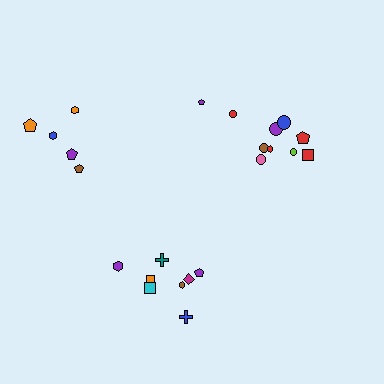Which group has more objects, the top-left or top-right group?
The top-right group.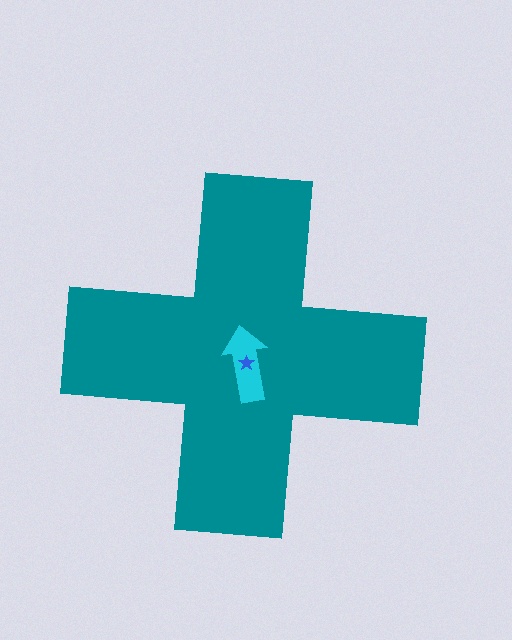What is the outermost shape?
The teal cross.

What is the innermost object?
The blue star.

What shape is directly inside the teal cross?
The cyan arrow.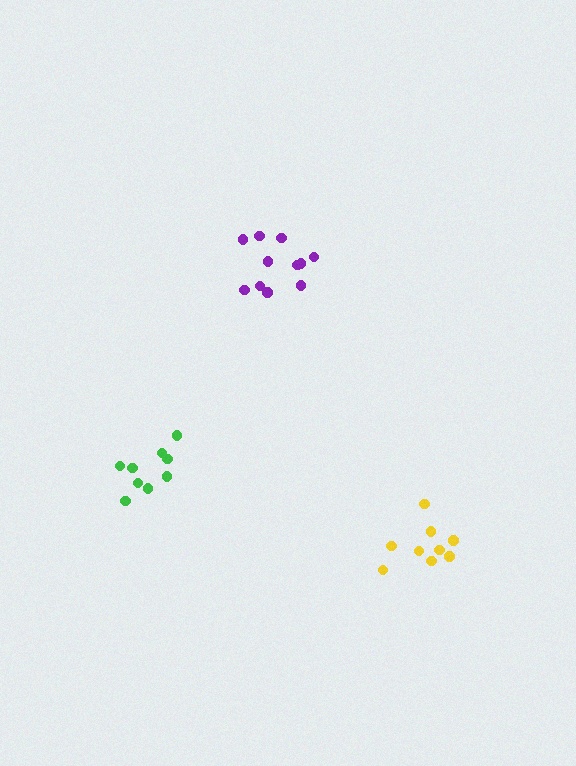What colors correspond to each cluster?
The clusters are colored: green, purple, yellow.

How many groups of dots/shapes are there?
There are 3 groups.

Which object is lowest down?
The yellow cluster is bottommost.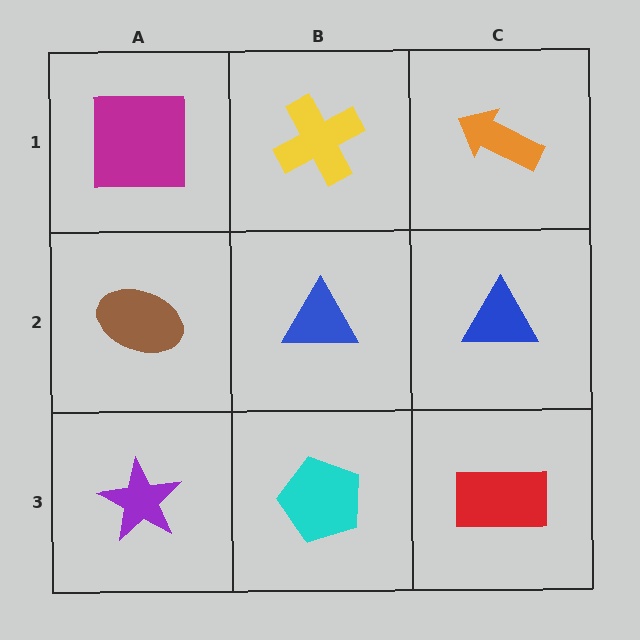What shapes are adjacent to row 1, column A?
A brown ellipse (row 2, column A), a yellow cross (row 1, column B).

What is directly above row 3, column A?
A brown ellipse.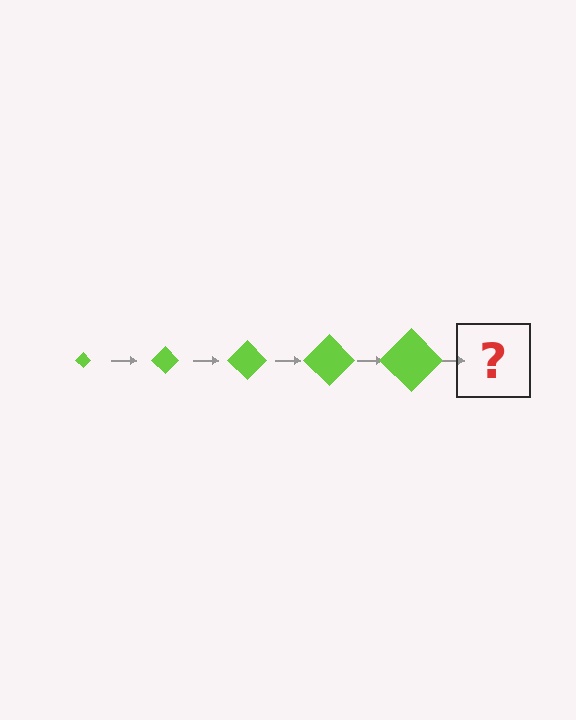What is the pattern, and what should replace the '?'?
The pattern is that the diamond gets progressively larger each step. The '?' should be a lime diamond, larger than the previous one.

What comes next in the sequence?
The next element should be a lime diamond, larger than the previous one.